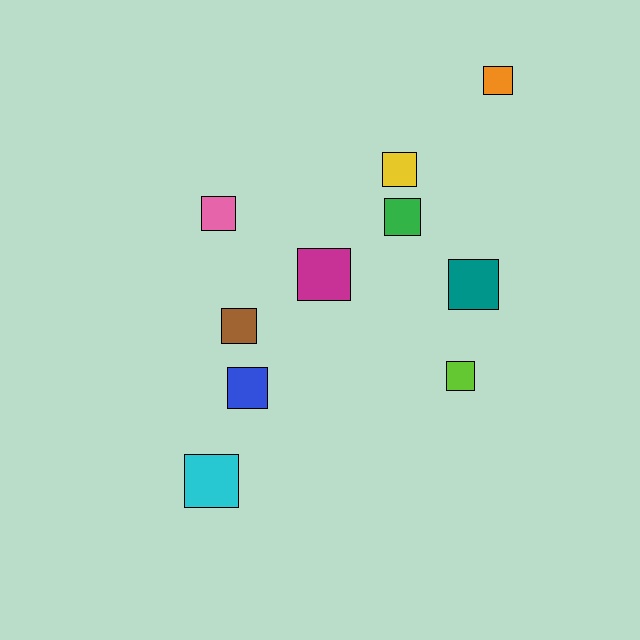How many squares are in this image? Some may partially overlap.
There are 10 squares.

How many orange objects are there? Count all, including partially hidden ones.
There is 1 orange object.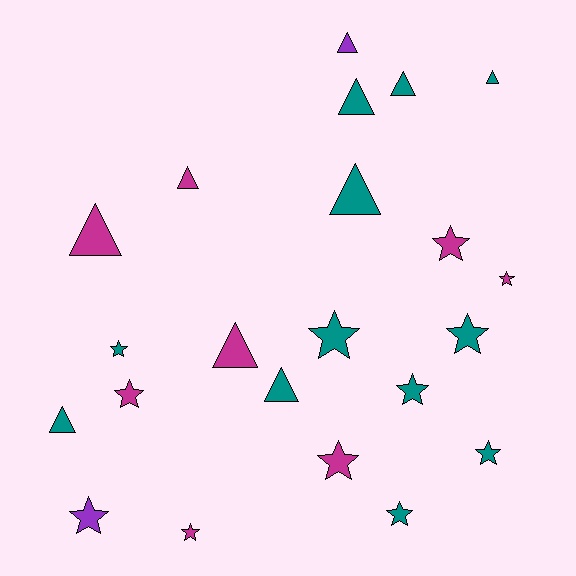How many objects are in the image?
There are 22 objects.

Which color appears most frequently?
Teal, with 12 objects.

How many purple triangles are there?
There is 1 purple triangle.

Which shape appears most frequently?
Star, with 12 objects.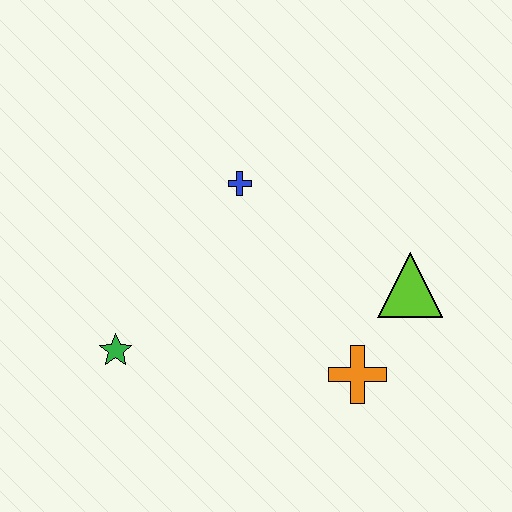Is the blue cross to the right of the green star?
Yes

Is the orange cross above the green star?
No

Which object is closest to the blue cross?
The lime triangle is closest to the blue cross.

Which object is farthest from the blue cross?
The orange cross is farthest from the blue cross.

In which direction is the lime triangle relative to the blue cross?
The lime triangle is to the right of the blue cross.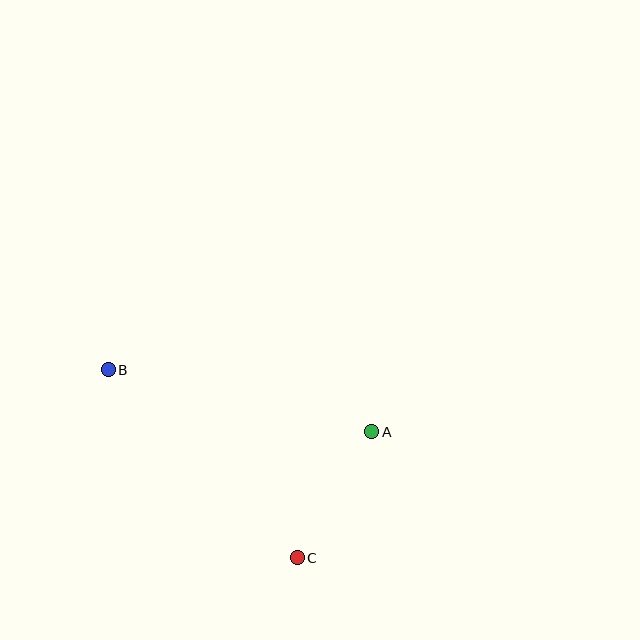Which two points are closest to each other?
Points A and C are closest to each other.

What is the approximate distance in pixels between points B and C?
The distance between B and C is approximately 266 pixels.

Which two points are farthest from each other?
Points A and B are farthest from each other.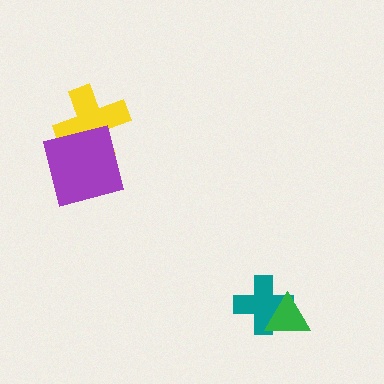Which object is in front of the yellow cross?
The purple square is in front of the yellow cross.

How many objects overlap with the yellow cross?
1 object overlaps with the yellow cross.